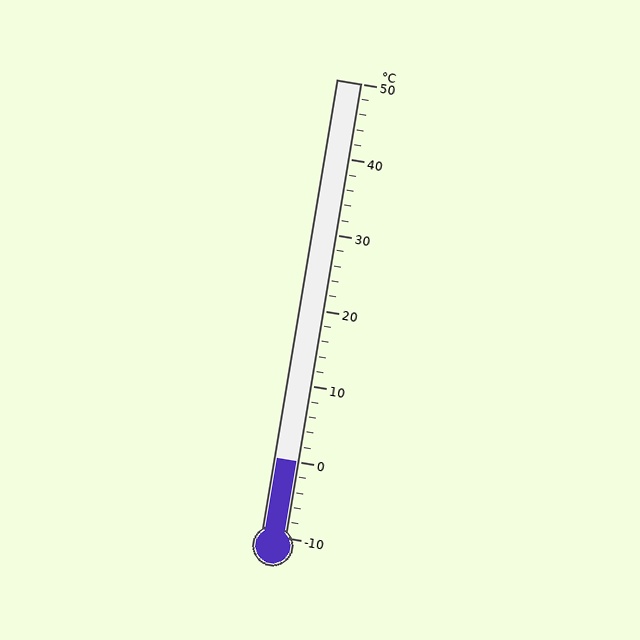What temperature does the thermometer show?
The thermometer shows approximately 0°C.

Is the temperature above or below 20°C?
The temperature is below 20°C.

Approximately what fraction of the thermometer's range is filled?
The thermometer is filled to approximately 15% of its range.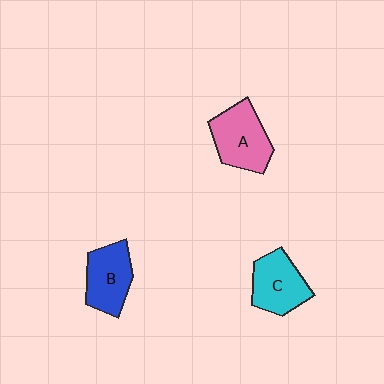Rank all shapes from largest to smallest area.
From largest to smallest: A (pink), C (cyan), B (blue).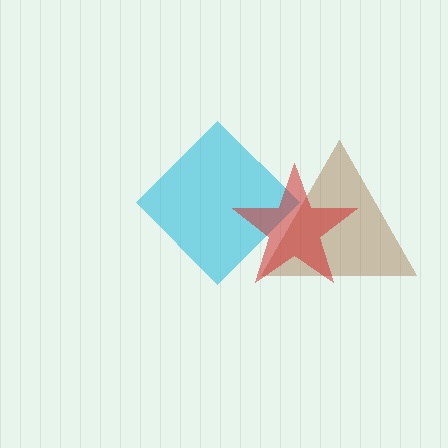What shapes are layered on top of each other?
The layered shapes are: a brown triangle, a cyan diamond, a red star.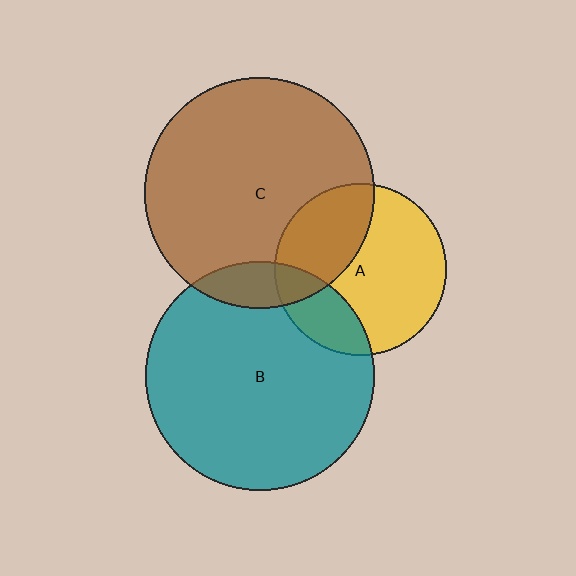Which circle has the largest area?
Circle C (brown).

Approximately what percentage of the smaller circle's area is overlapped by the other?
Approximately 20%.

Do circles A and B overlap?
Yes.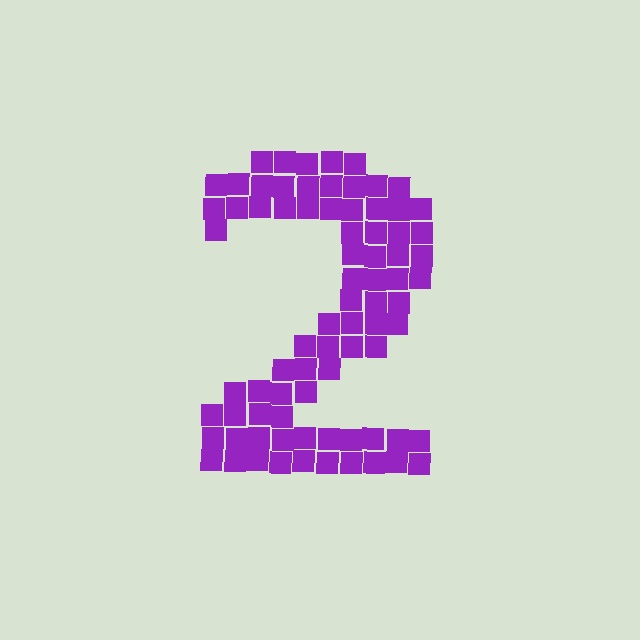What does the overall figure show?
The overall figure shows the digit 2.